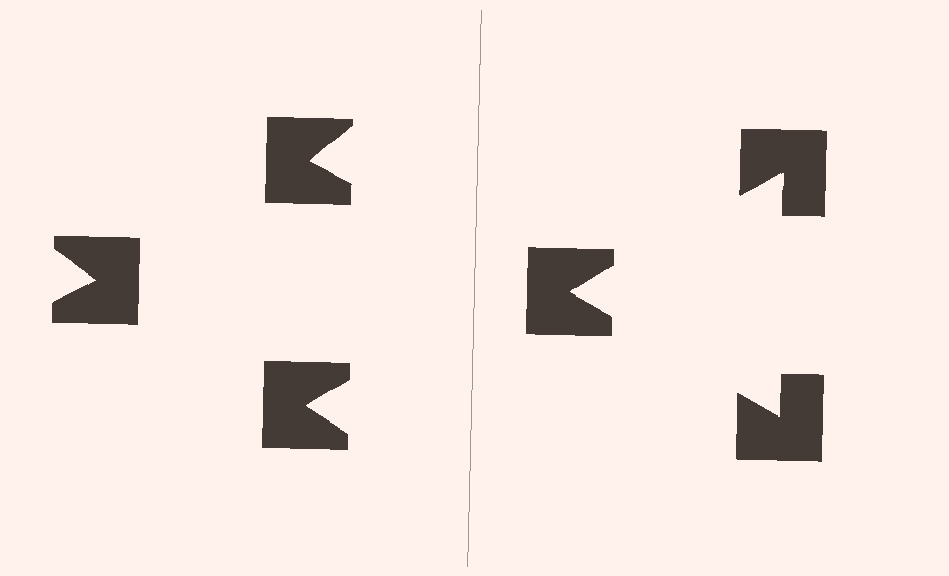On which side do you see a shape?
An illusory triangle appears on the right side. On the left side the wedge cuts are rotated, so no coherent shape forms.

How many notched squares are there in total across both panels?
6 — 3 on each side.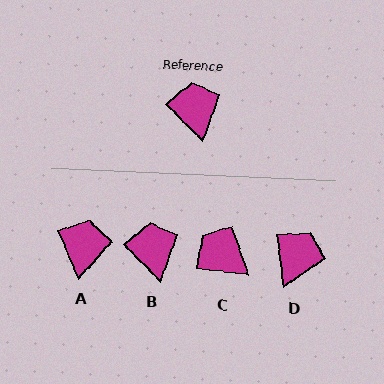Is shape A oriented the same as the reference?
No, it is off by about 22 degrees.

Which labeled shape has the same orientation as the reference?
B.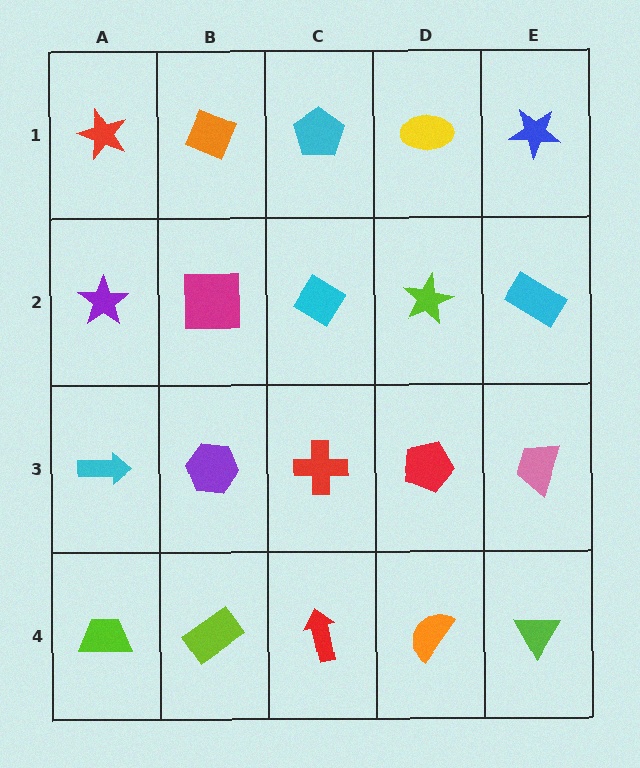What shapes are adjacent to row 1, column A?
A purple star (row 2, column A), an orange diamond (row 1, column B).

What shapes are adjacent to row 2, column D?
A yellow ellipse (row 1, column D), a red pentagon (row 3, column D), a cyan diamond (row 2, column C), a cyan rectangle (row 2, column E).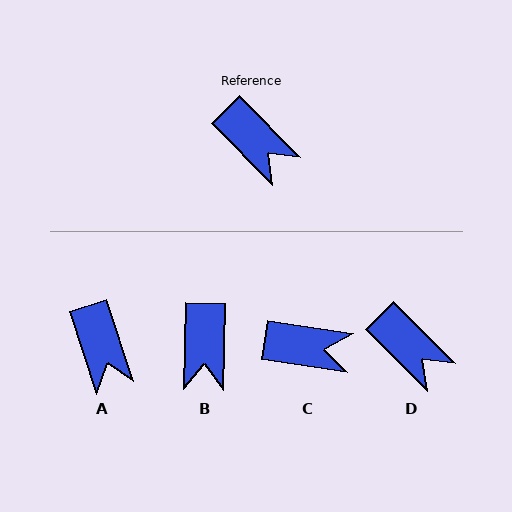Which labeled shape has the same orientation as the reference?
D.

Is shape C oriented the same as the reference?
No, it is off by about 37 degrees.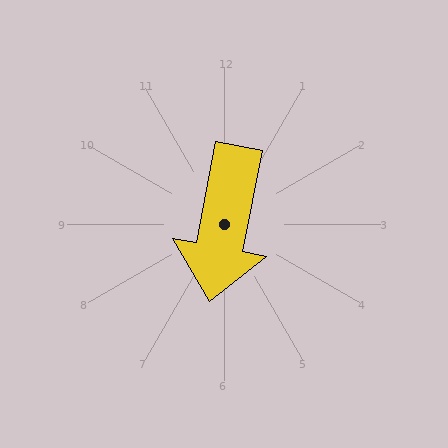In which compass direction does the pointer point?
South.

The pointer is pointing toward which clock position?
Roughly 6 o'clock.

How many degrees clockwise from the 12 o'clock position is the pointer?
Approximately 191 degrees.